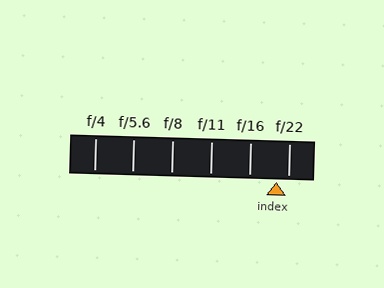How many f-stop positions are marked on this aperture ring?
There are 6 f-stop positions marked.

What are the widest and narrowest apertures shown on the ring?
The widest aperture shown is f/4 and the narrowest is f/22.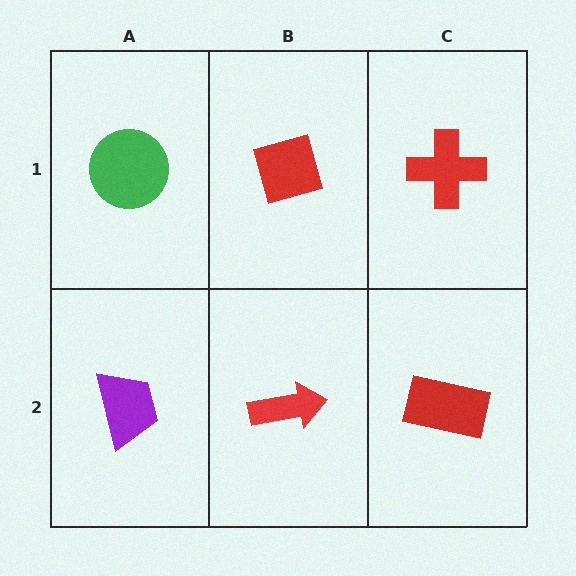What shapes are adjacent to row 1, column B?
A red arrow (row 2, column B), a green circle (row 1, column A), a red cross (row 1, column C).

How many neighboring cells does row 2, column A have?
2.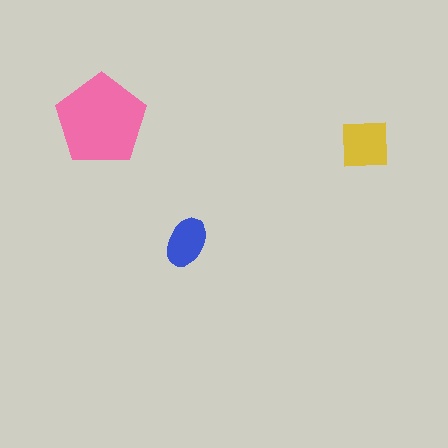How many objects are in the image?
There are 3 objects in the image.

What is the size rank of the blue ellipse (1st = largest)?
3rd.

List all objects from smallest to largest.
The blue ellipse, the yellow square, the pink pentagon.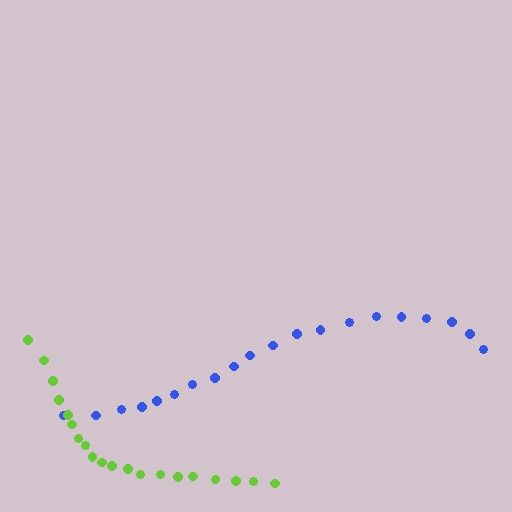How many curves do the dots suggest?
There are 2 distinct paths.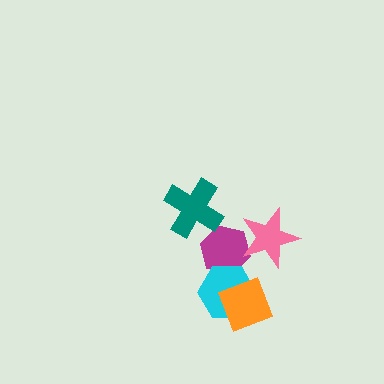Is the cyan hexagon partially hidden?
Yes, it is partially covered by another shape.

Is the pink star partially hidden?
No, no other shape covers it.